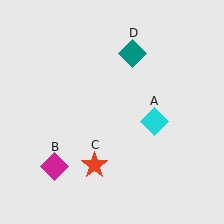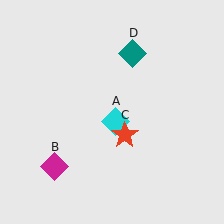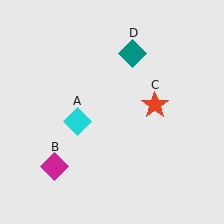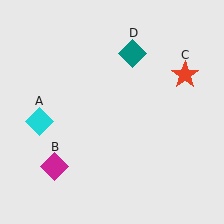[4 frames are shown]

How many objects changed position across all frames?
2 objects changed position: cyan diamond (object A), red star (object C).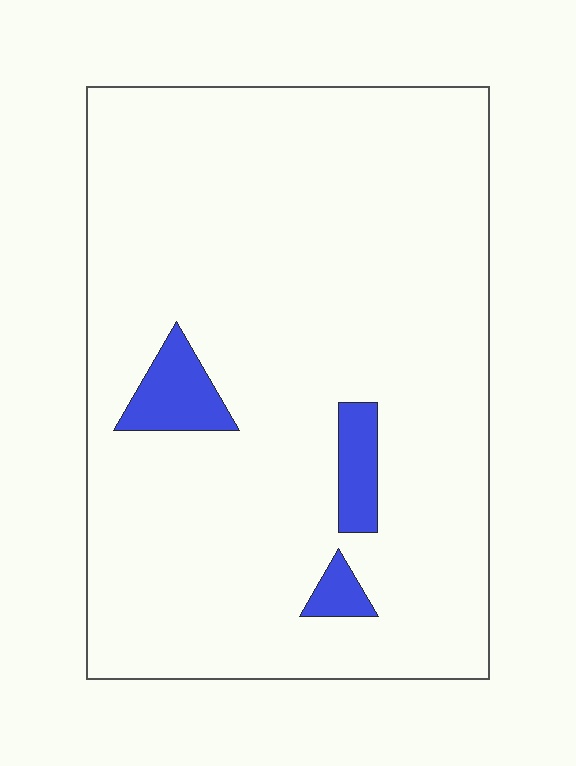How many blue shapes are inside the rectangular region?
3.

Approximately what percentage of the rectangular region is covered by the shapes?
Approximately 5%.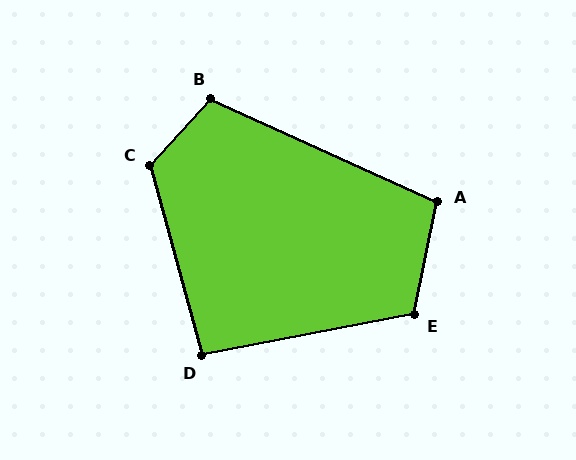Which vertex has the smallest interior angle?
D, at approximately 94 degrees.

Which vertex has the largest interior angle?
C, at approximately 123 degrees.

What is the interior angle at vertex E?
Approximately 112 degrees (obtuse).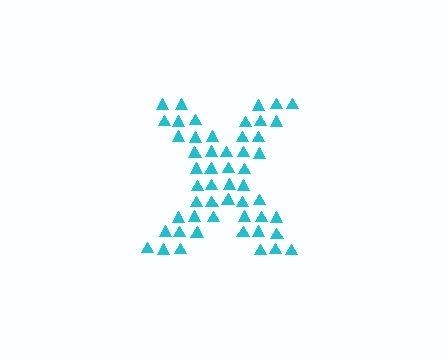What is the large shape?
The large shape is the letter X.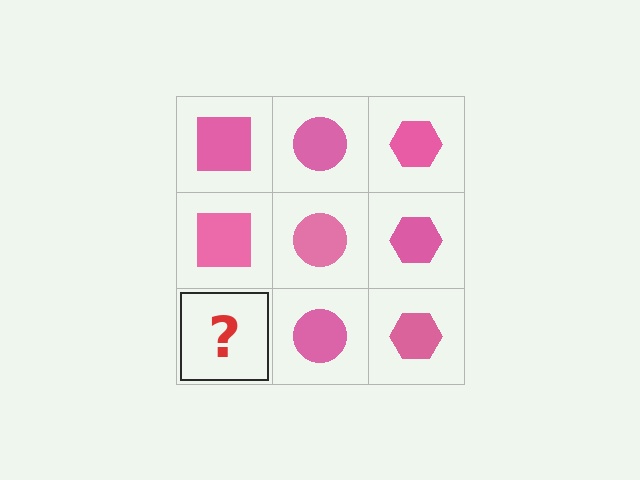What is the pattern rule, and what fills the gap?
The rule is that each column has a consistent shape. The gap should be filled with a pink square.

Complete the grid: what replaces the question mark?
The question mark should be replaced with a pink square.